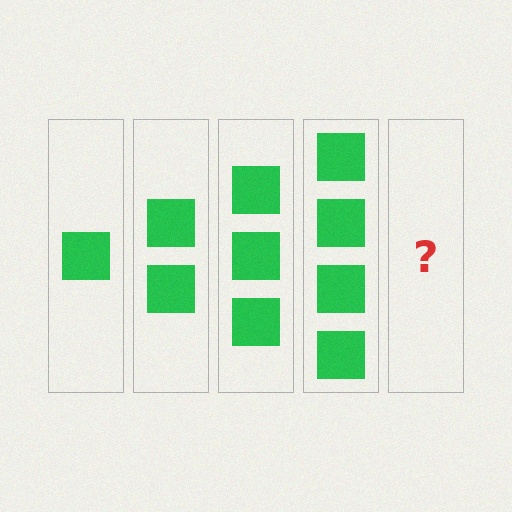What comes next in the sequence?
The next element should be 5 squares.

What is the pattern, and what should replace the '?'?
The pattern is that each step adds one more square. The '?' should be 5 squares.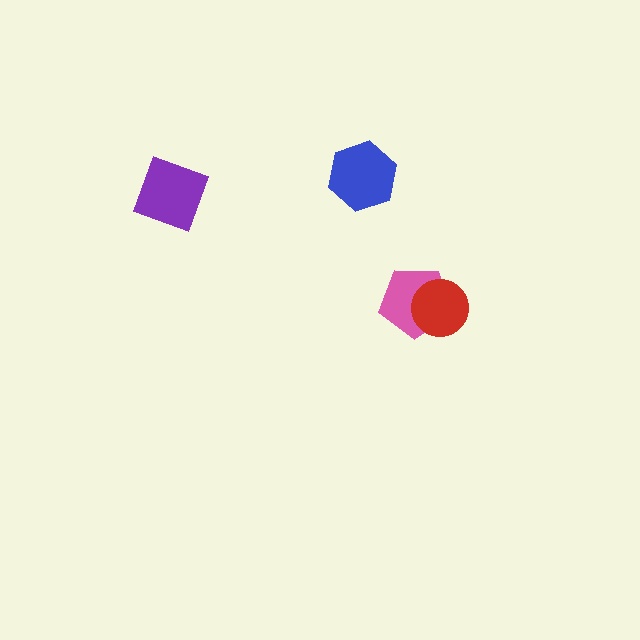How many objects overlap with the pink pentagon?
1 object overlaps with the pink pentagon.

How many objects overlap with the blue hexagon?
0 objects overlap with the blue hexagon.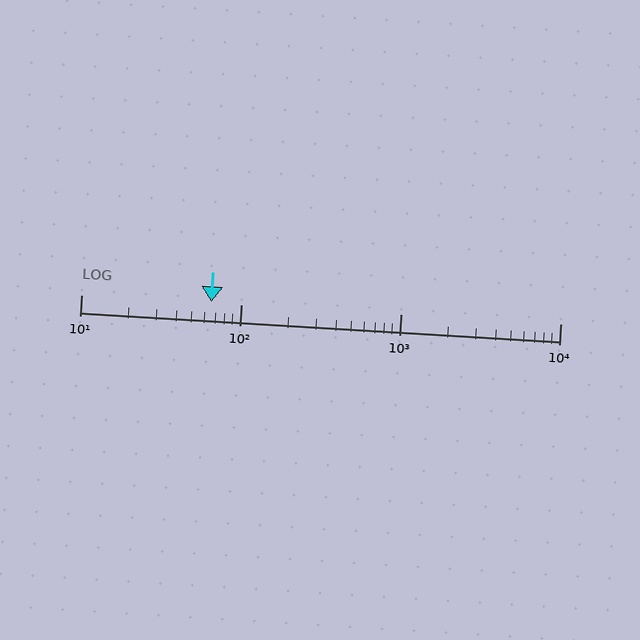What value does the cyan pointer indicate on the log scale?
The pointer indicates approximately 65.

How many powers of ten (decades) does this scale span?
The scale spans 3 decades, from 10 to 10000.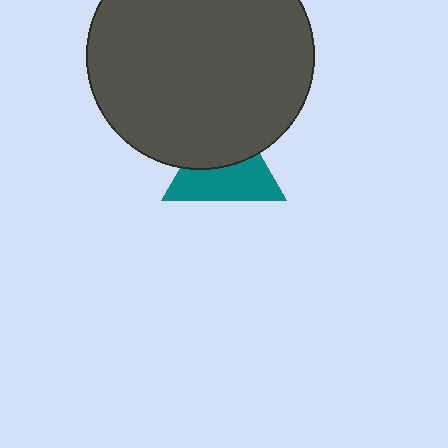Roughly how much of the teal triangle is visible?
About half of it is visible (roughly 55%).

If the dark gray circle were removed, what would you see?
You would see the complete teal triangle.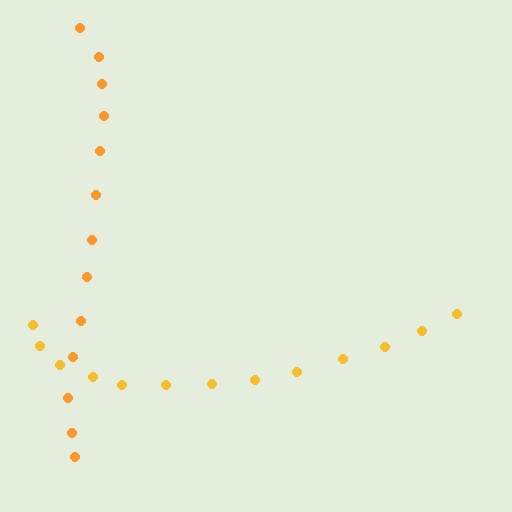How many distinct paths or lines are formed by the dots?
There are 2 distinct paths.